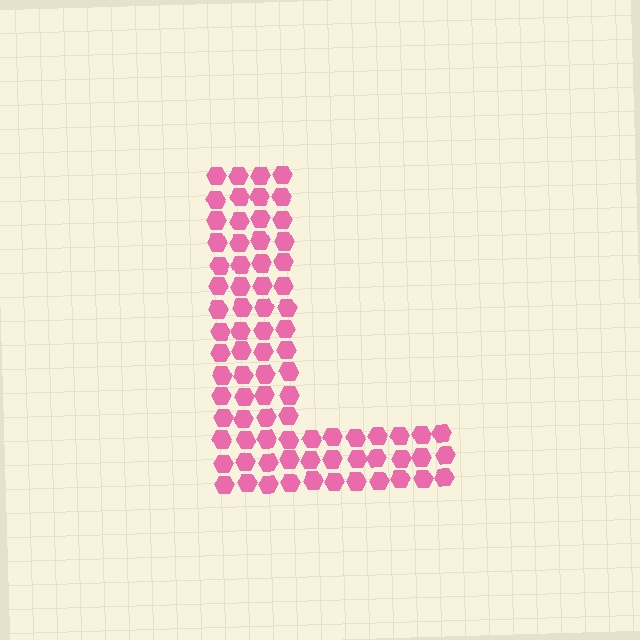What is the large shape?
The large shape is the letter L.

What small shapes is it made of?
It is made of small hexagons.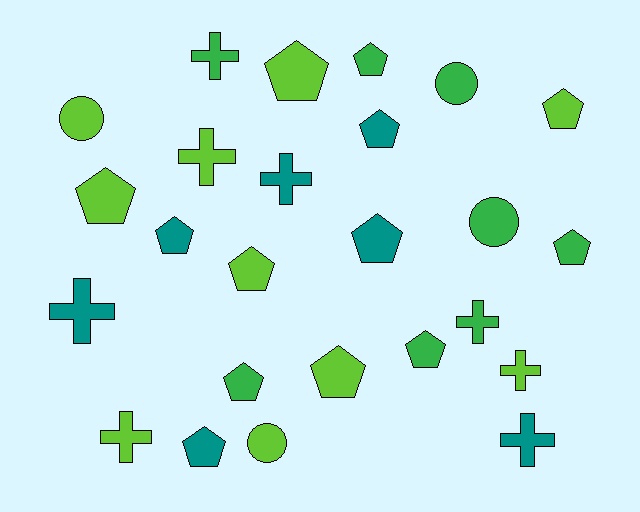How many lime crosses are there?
There are 3 lime crosses.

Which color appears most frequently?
Lime, with 10 objects.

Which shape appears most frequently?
Pentagon, with 13 objects.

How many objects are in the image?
There are 25 objects.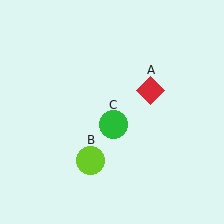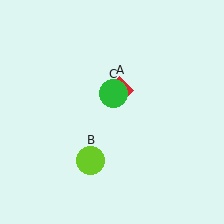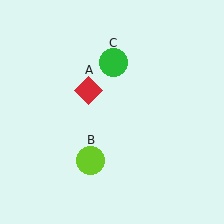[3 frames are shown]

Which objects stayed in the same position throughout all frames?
Lime circle (object B) remained stationary.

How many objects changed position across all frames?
2 objects changed position: red diamond (object A), green circle (object C).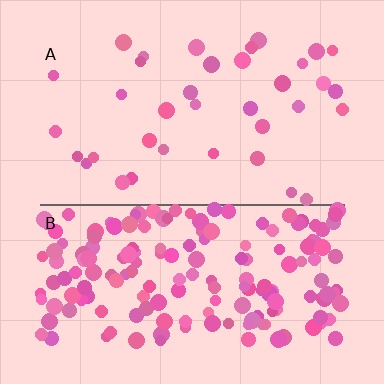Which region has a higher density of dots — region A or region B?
B (the bottom).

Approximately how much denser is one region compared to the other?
Approximately 4.7× — region B over region A.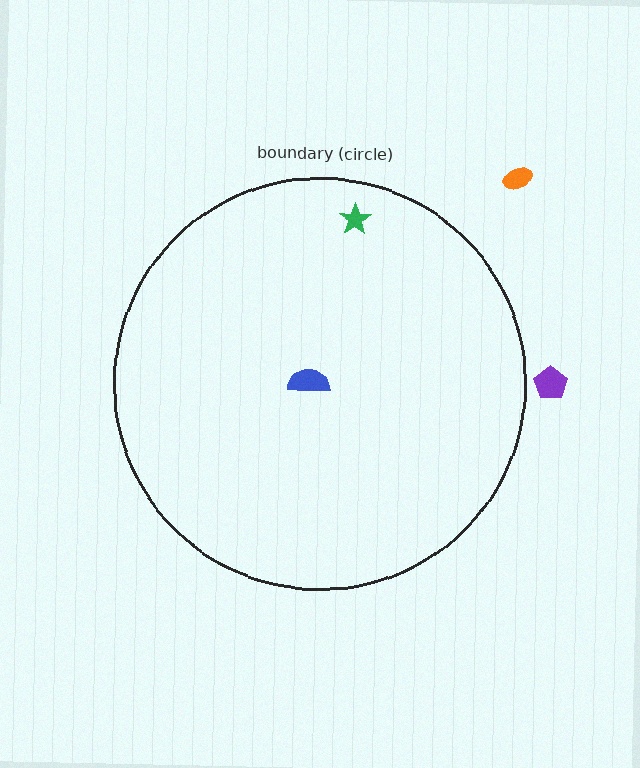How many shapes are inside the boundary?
2 inside, 2 outside.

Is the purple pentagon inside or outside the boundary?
Outside.